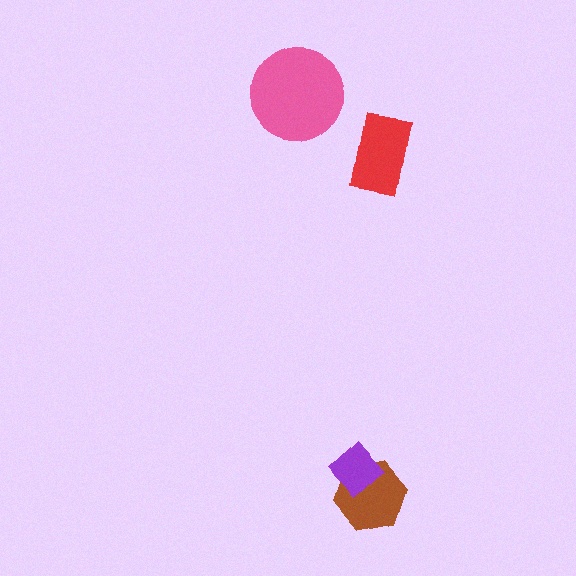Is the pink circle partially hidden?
No, no other shape covers it.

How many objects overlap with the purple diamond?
1 object overlaps with the purple diamond.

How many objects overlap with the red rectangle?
0 objects overlap with the red rectangle.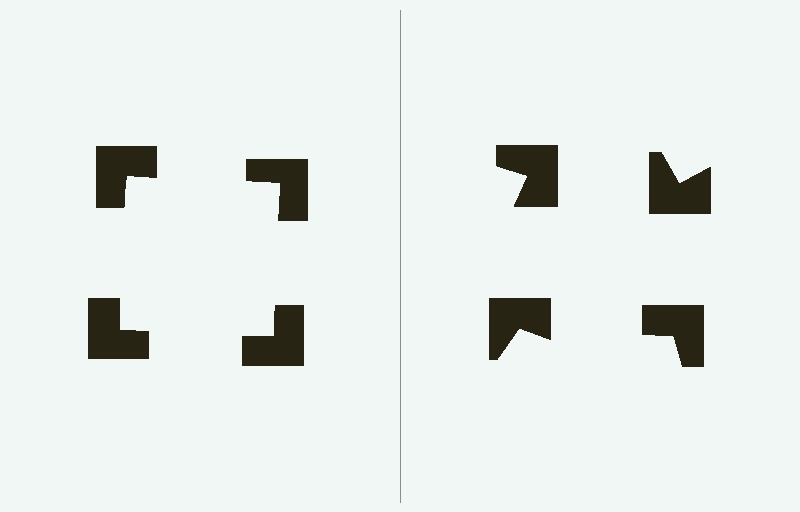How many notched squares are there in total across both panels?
8 — 4 on each side.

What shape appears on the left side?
An illusory square.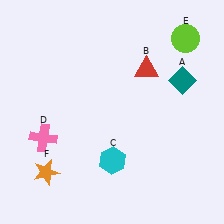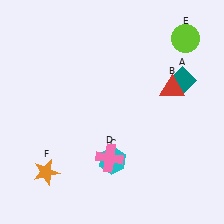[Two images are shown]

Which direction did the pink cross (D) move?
The pink cross (D) moved right.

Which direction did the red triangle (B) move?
The red triangle (B) moved right.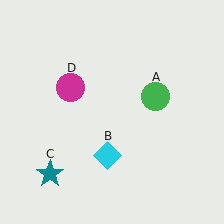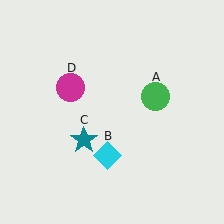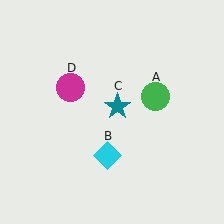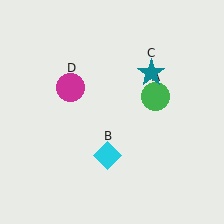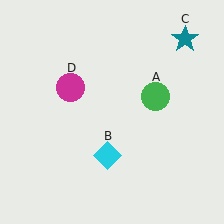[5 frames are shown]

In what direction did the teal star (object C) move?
The teal star (object C) moved up and to the right.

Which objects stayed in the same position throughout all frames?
Green circle (object A) and cyan diamond (object B) and magenta circle (object D) remained stationary.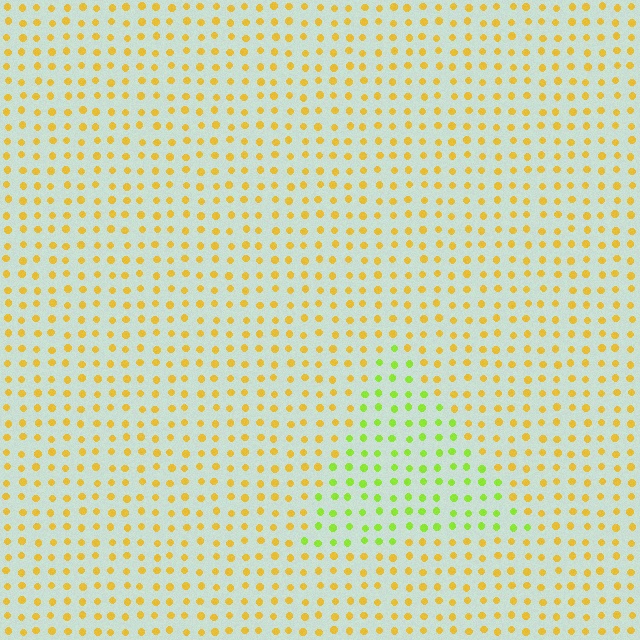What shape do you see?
I see a triangle.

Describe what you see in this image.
The image is filled with small yellow elements in a uniform arrangement. A triangle-shaped region is visible where the elements are tinted to a slightly different hue, forming a subtle color boundary.